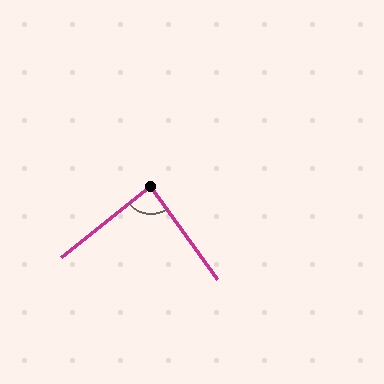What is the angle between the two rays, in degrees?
Approximately 87 degrees.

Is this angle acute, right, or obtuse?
It is approximately a right angle.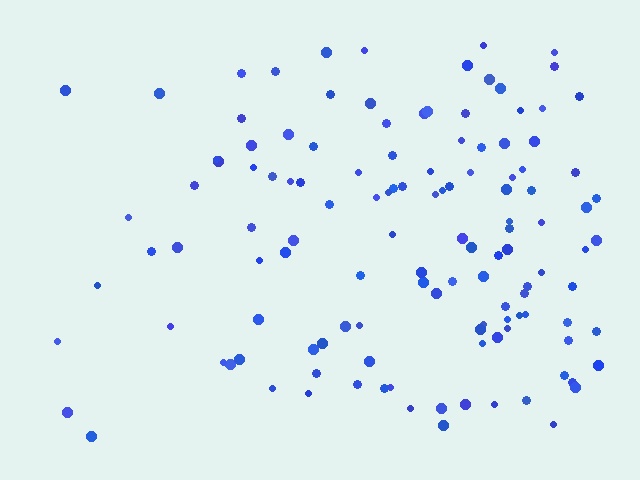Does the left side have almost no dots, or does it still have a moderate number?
Still a moderate number, just noticeably fewer than the right.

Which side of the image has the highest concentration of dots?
The right.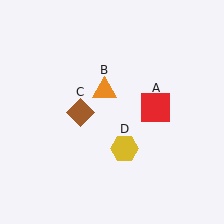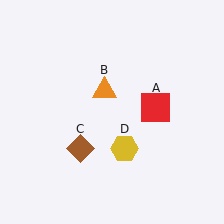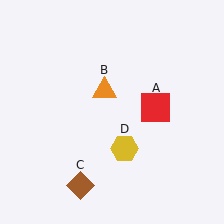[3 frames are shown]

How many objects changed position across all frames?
1 object changed position: brown diamond (object C).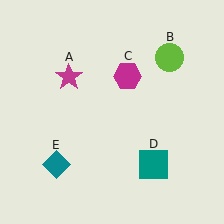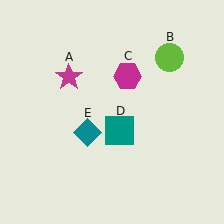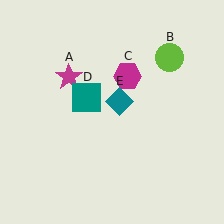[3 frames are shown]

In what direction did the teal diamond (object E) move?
The teal diamond (object E) moved up and to the right.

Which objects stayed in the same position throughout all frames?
Magenta star (object A) and lime circle (object B) and magenta hexagon (object C) remained stationary.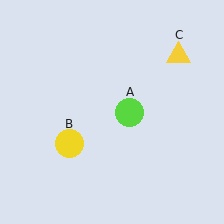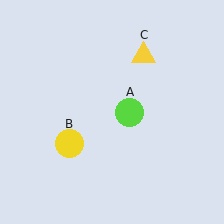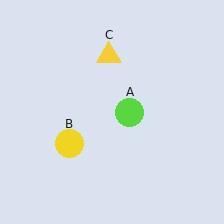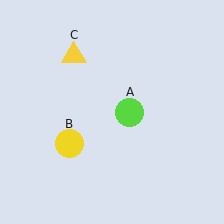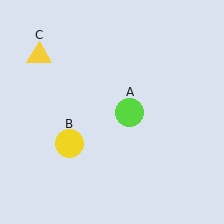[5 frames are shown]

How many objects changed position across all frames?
1 object changed position: yellow triangle (object C).